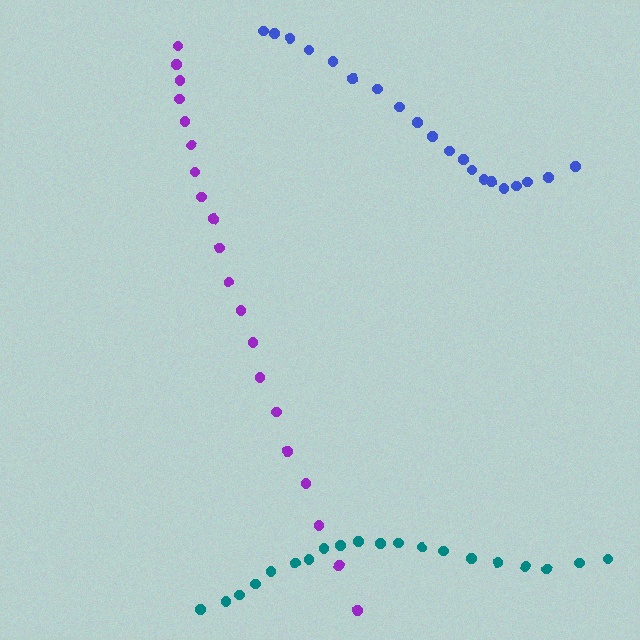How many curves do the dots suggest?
There are 3 distinct paths.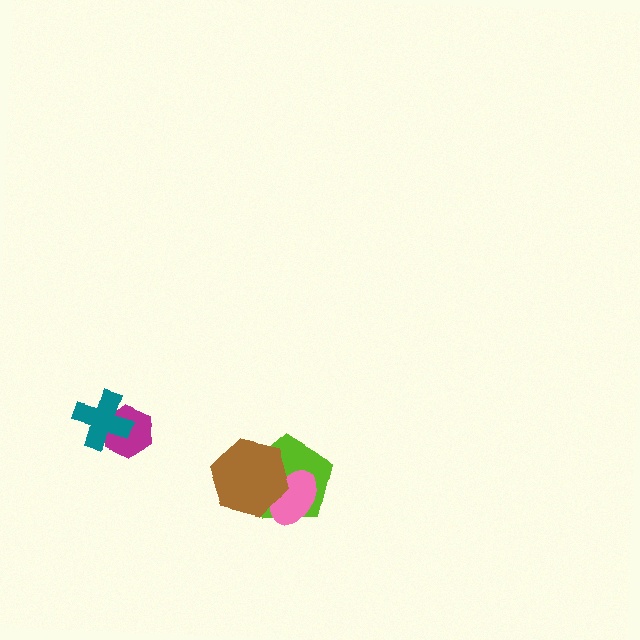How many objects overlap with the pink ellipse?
2 objects overlap with the pink ellipse.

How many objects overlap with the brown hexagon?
2 objects overlap with the brown hexagon.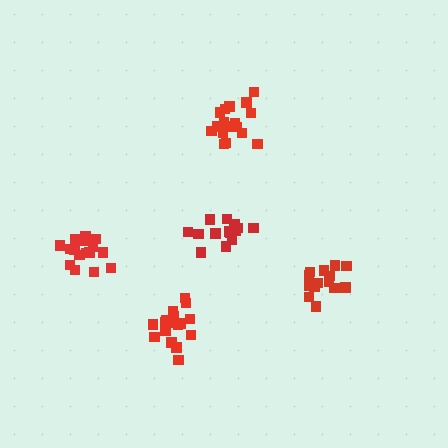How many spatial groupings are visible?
There are 5 spatial groupings.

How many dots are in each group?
Group 1: 17 dots, Group 2: 14 dots, Group 3: 17 dots, Group 4: 18 dots, Group 5: 14 dots (80 total).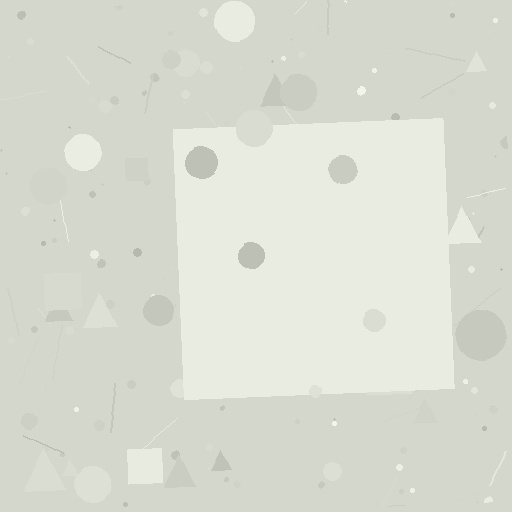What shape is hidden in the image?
A square is hidden in the image.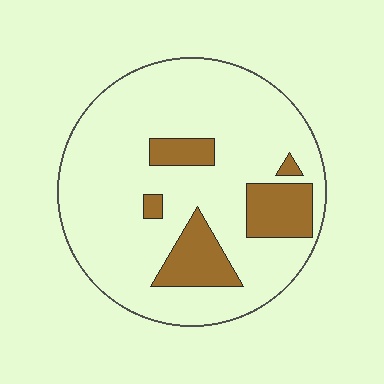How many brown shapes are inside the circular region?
5.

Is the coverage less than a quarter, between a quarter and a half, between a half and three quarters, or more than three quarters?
Less than a quarter.